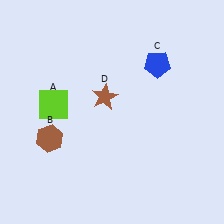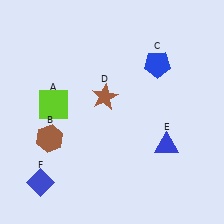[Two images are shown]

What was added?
A blue triangle (E), a blue diamond (F) were added in Image 2.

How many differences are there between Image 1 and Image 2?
There are 2 differences between the two images.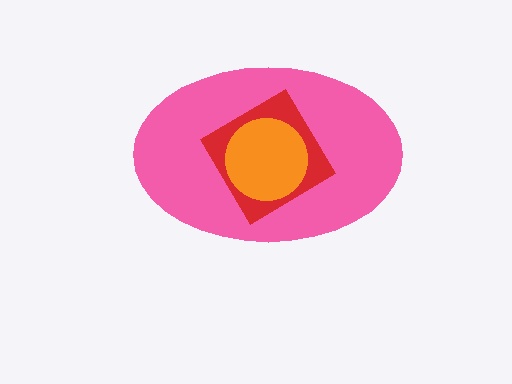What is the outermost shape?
The pink ellipse.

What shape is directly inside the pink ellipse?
The red diamond.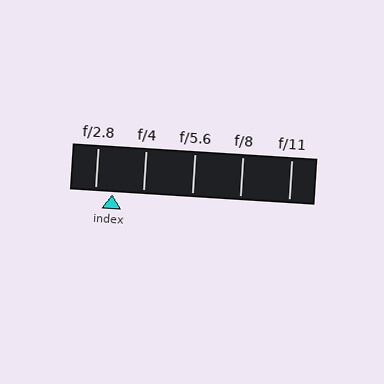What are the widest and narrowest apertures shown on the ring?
The widest aperture shown is f/2.8 and the narrowest is f/11.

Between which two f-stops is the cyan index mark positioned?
The index mark is between f/2.8 and f/4.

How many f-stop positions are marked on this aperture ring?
There are 5 f-stop positions marked.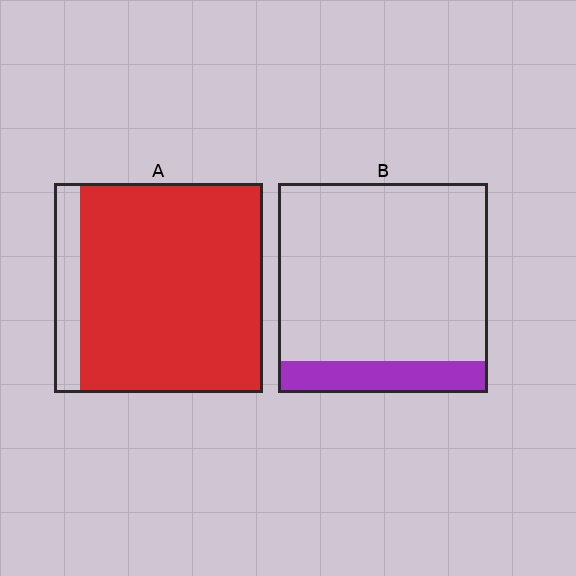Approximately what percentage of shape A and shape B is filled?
A is approximately 90% and B is approximately 15%.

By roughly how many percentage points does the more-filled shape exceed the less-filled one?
By roughly 70 percentage points (A over B).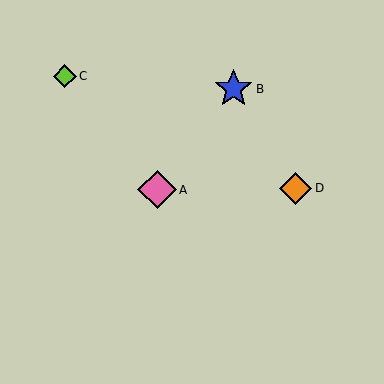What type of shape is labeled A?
Shape A is a pink diamond.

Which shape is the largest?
The pink diamond (labeled A) is the largest.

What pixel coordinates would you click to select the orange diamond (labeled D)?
Click at (296, 189) to select the orange diamond D.